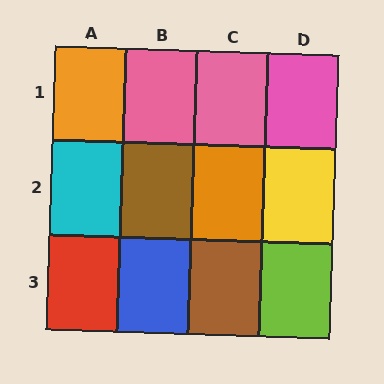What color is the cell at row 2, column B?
Brown.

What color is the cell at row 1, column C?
Pink.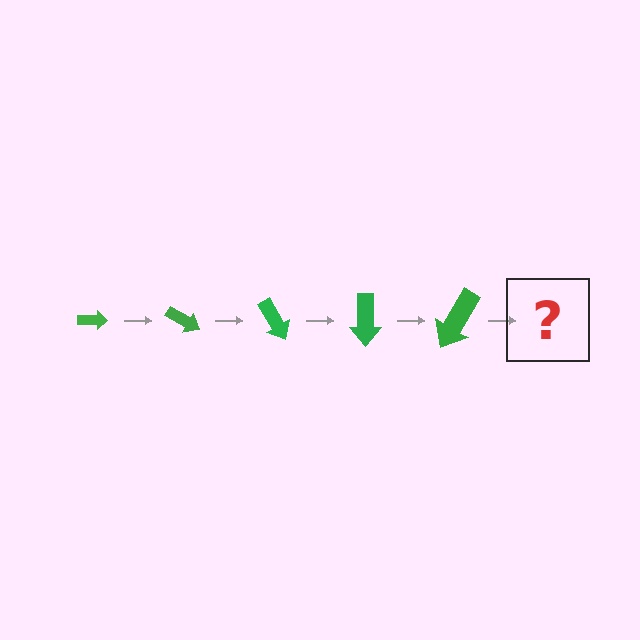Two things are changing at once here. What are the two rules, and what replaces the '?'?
The two rules are that the arrow grows larger each step and it rotates 30 degrees each step. The '?' should be an arrow, larger than the previous one and rotated 150 degrees from the start.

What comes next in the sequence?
The next element should be an arrow, larger than the previous one and rotated 150 degrees from the start.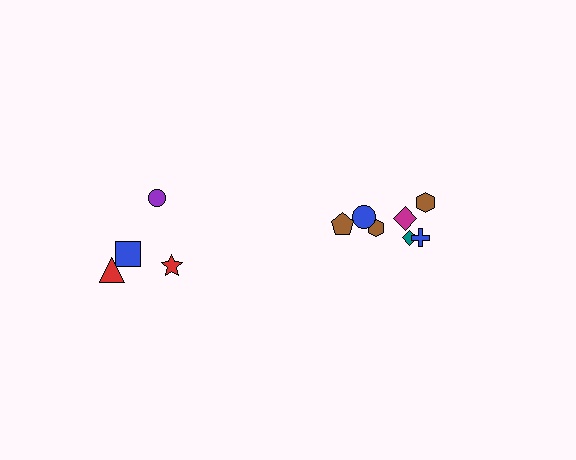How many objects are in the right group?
There are 7 objects.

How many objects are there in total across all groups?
There are 11 objects.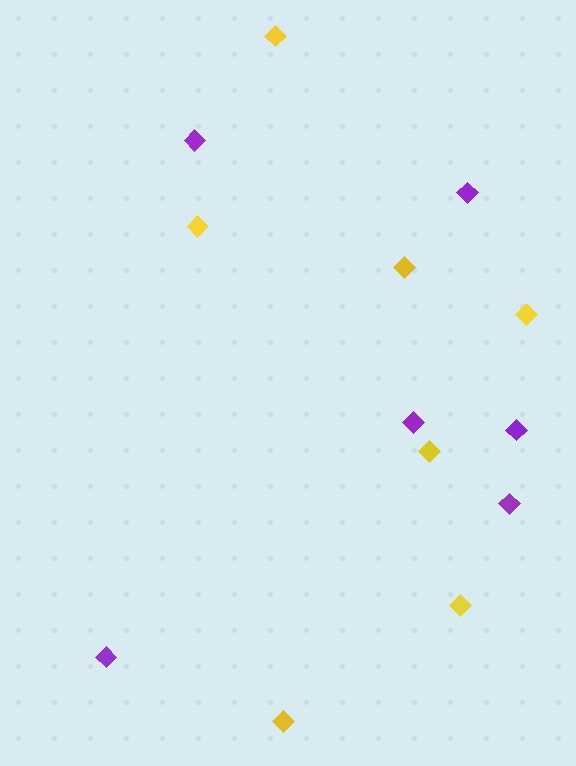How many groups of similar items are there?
There are 2 groups: one group of purple diamonds (6) and one group of yellow diamonds (7).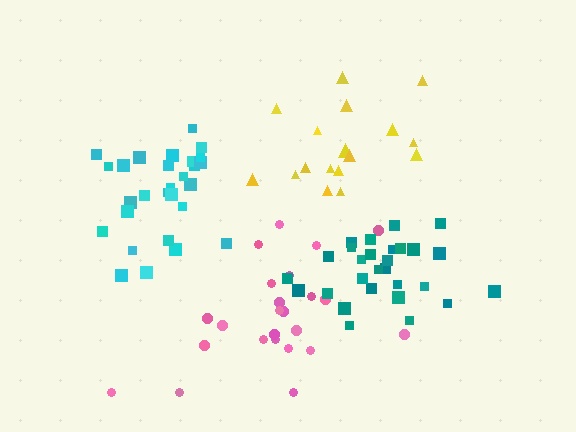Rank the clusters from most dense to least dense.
teal, cyan, yellow, pink.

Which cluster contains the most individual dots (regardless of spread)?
Cyan (28).